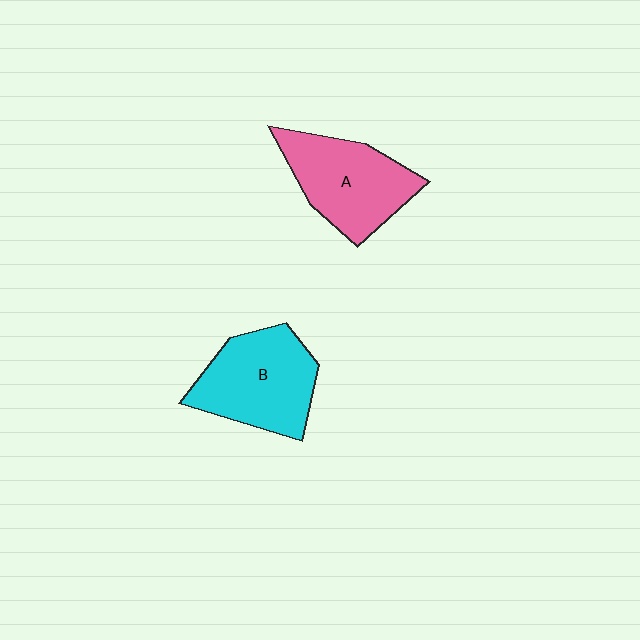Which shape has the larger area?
Shape B (cyan).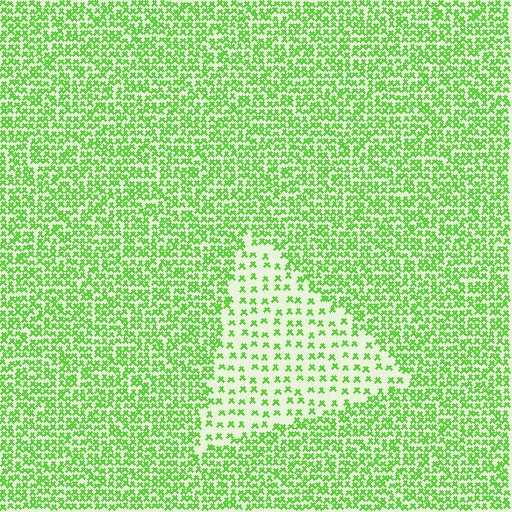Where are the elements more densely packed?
The elements are more densely packed outside the triangle boundary.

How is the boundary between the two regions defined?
The boundary is defined by a change in element density (approximately 2.5x ratio). All elements are the same color, size, and shape.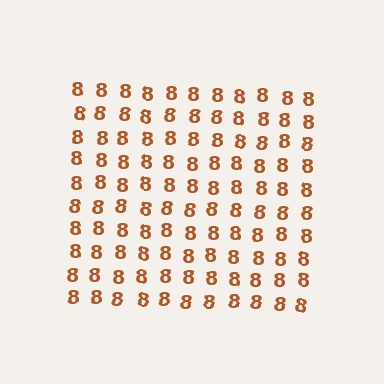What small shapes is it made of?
It is made of small digit 8's.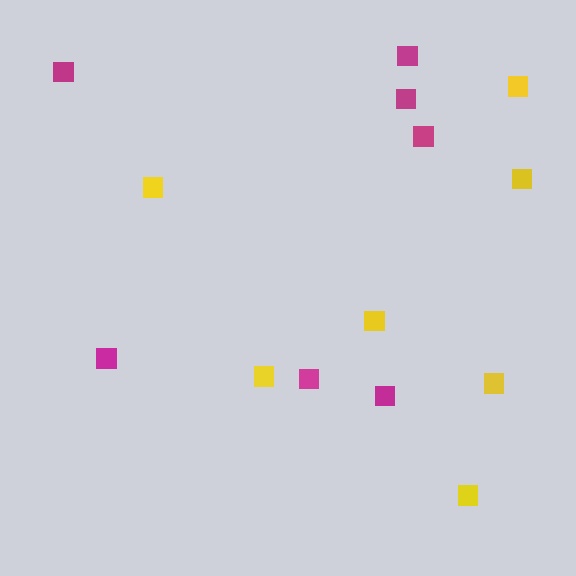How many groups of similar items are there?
There are 2 groups: one group of magenta squares (7) and one group of yellow squares (7).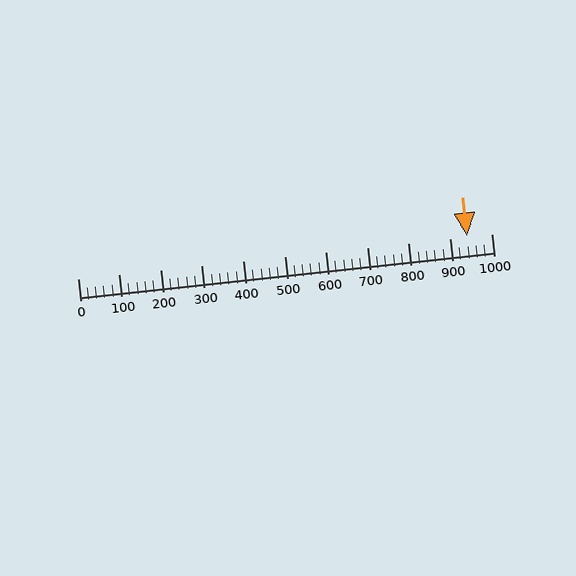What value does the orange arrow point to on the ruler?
The orange arrow points to approximately 940.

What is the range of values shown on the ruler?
The ruler shows values from 0 to 1000.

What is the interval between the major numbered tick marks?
The major tick marks are spaced 100 units apart.